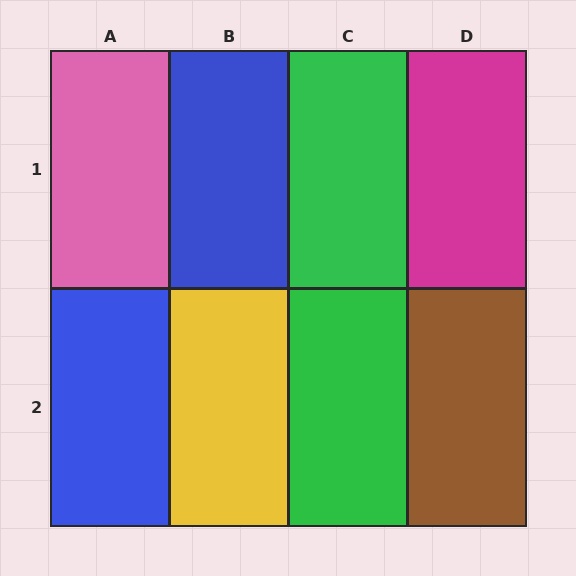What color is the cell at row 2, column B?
Yellow.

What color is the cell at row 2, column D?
Brown.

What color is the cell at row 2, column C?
Green.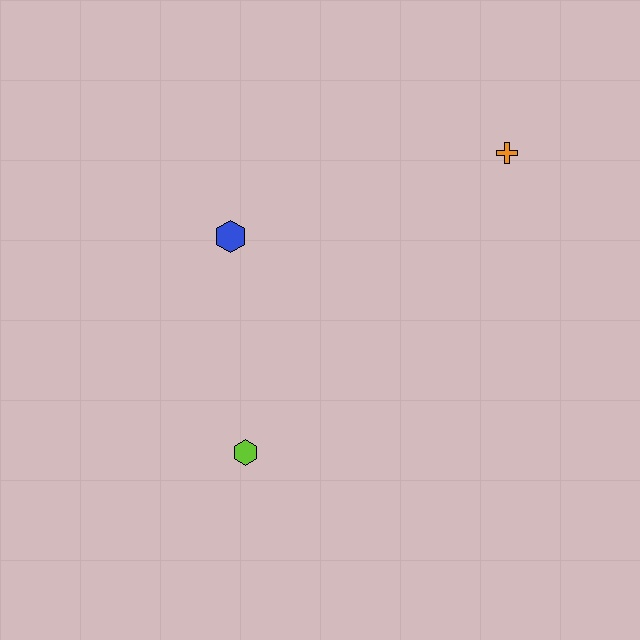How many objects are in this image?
There are 3 objects.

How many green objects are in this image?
There are no green objects.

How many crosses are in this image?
There is 1 cross.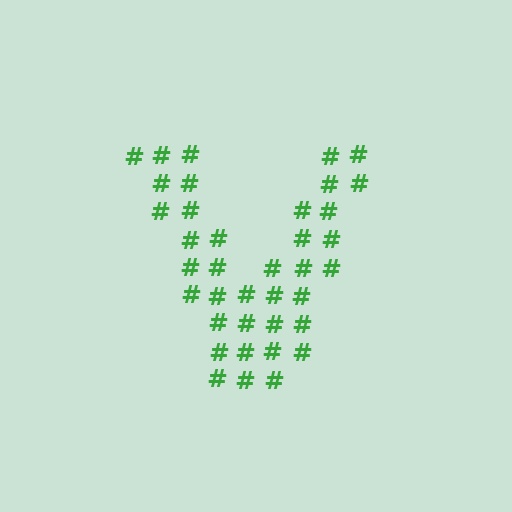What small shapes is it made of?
It is made of small hash symbols.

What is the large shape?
The large shape is the letter V.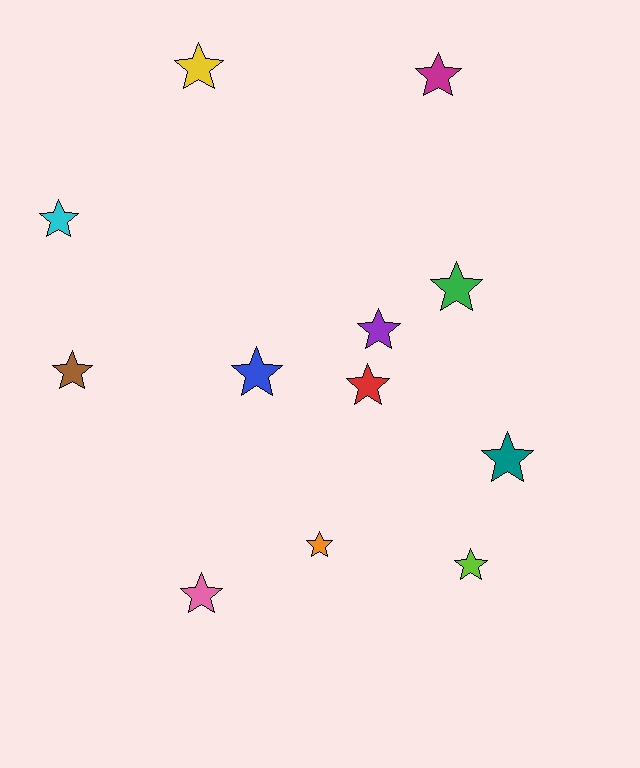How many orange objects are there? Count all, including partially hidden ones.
There is 1 orange object.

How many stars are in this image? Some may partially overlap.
There are 12 stars.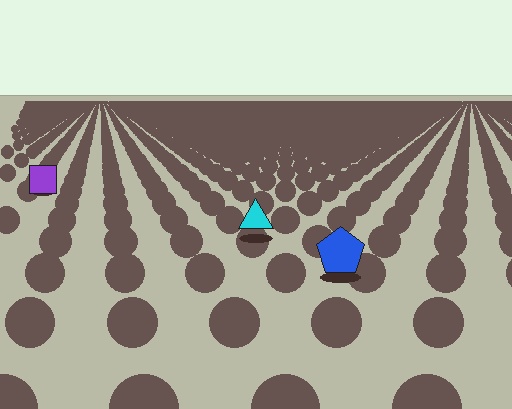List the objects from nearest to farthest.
From nearest to farthest: the blue pentagon, the cyan triangle, the purple square.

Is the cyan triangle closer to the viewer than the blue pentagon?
No. The blue pentagon is closer — you can tell from the texture gradient: the ground texture is coarser near it.